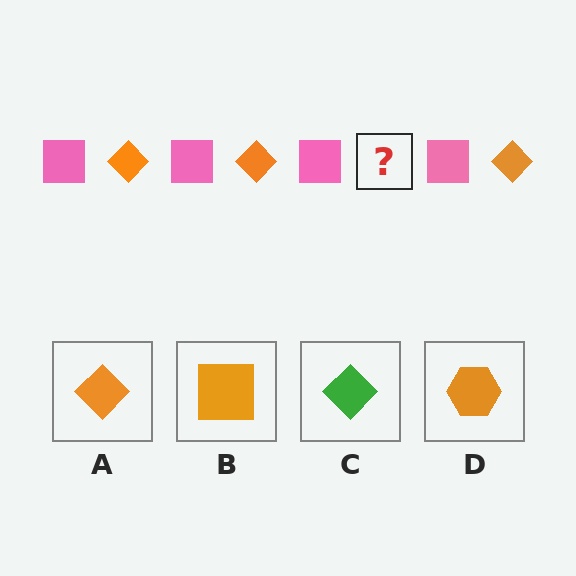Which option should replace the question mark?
Option A.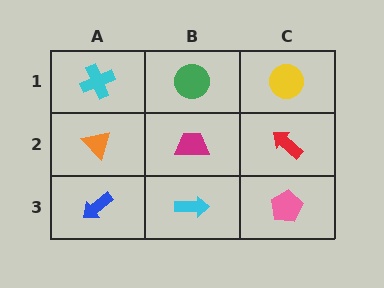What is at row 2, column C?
A red arrow.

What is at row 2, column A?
An orange triangle.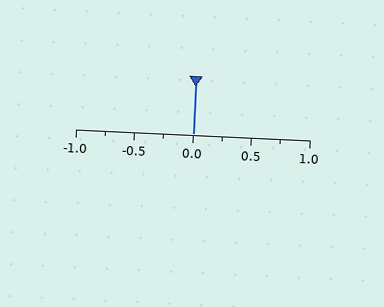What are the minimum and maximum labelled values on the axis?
The axis runs from -1.0 to 1.0.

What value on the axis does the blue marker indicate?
The marker indicates approximately 0.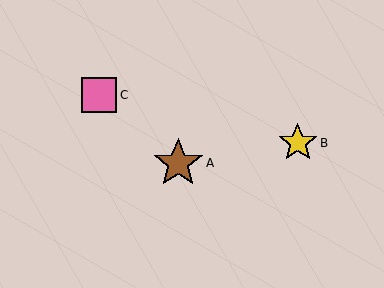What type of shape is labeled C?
Shape C is a pink square.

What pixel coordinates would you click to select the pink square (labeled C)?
Click at (99, 95) to select the pink square C.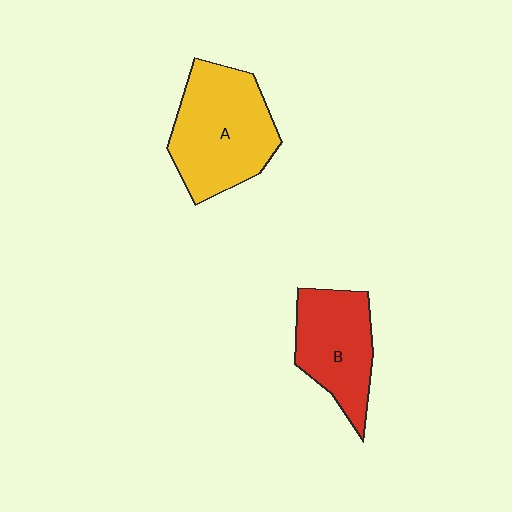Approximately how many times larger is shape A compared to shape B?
Approximately 1.3 times.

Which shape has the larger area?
Shape A (yellow).